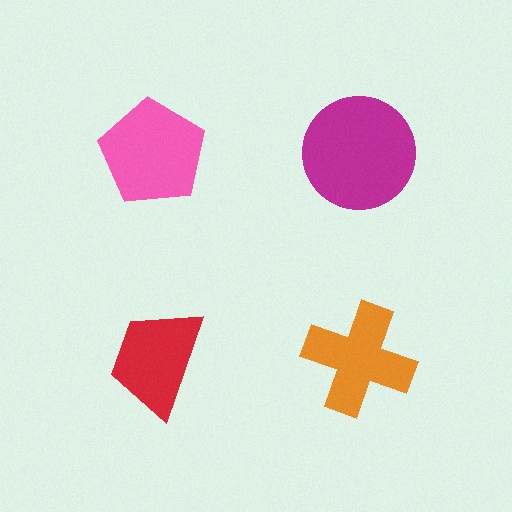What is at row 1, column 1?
A pink pentagon.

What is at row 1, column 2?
A magenta circle.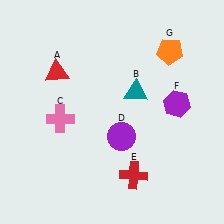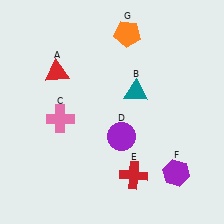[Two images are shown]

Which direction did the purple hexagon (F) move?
The purple hexagon (F) moved down.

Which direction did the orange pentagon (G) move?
The orange pentagon (G) moved left.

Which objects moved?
The objects that moved are: the purple hexagon (F), the orange pentagon (G).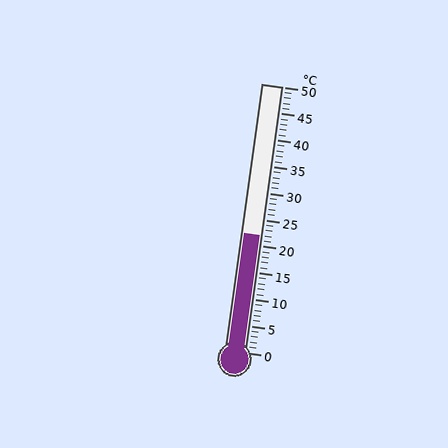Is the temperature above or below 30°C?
The temperature is below 30°C.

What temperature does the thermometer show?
The thermometer shows approximately 22°C.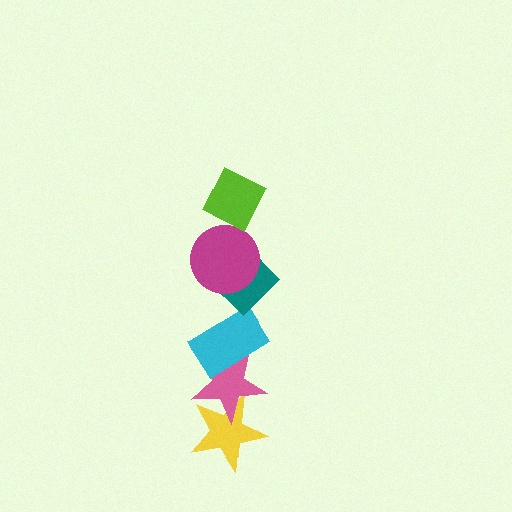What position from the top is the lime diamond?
The lime diamond is 1st from the top.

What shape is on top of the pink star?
The cyan rectangle is on top of the pink star.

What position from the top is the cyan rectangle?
The cyan rectangle is 4th from the top.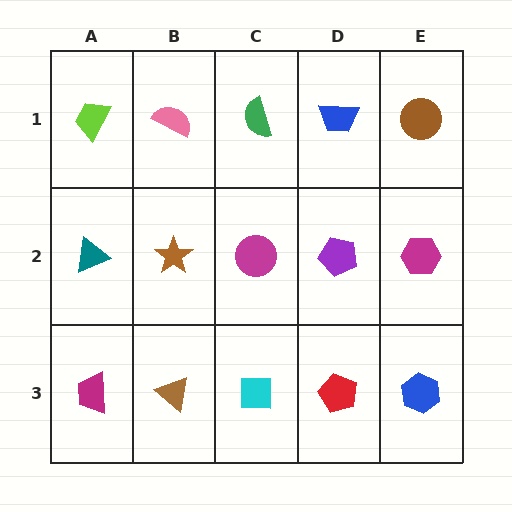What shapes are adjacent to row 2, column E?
A brown circle (row 1, column E), a blue hexagon (row 3, column E), a purple pentagon (row 2, column D).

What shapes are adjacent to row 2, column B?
A pink semicircle (row 1, column B), a brown triangle (row 3, column B), a teal triangle (row 2, column A), a magenta circle (row 2, column C).